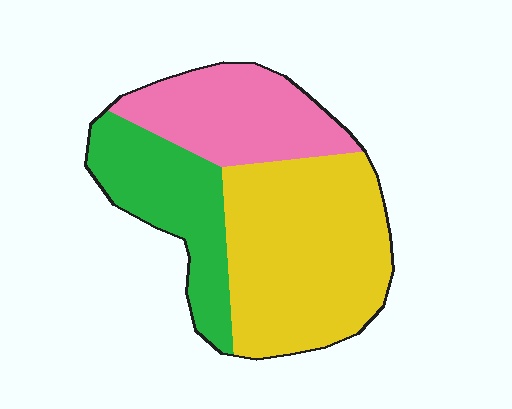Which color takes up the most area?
Yellow, at roughly 50%.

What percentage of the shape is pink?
Pink takes up about one quarter (1/4) of the shape.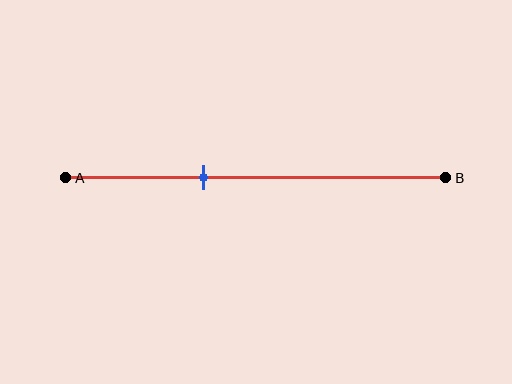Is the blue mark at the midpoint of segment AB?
No, the mark is at about 35% from A, not at the 50% midpoint.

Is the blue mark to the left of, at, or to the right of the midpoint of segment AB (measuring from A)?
The blue mark is to the left of the midpoint of segment AB.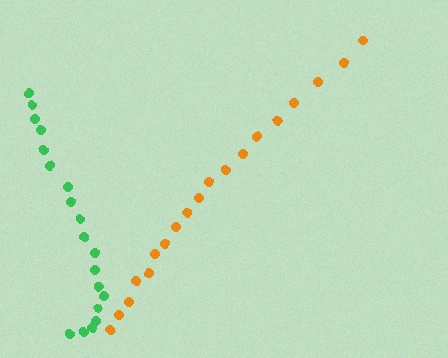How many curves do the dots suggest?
There are 2 distinct paths.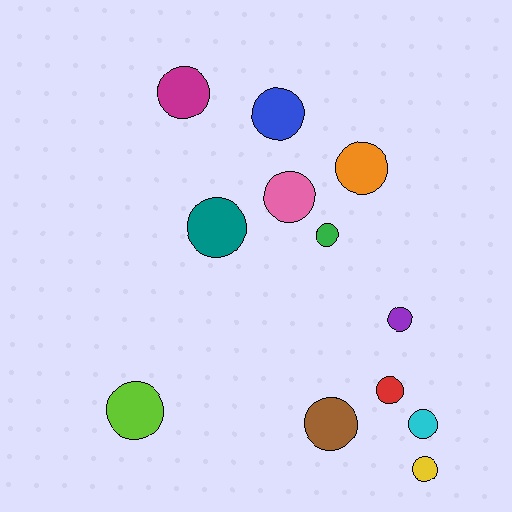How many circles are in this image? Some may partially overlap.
There are 12 circles.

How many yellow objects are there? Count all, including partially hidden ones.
There is 1 yellow object.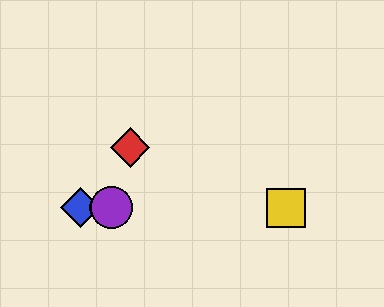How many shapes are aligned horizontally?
4 shapes (the blue diamond, the green circle, the yellow square, the purple circle) are aligned horizontally.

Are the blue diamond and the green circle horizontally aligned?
Yes, both are at y≈208.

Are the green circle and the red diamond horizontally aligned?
No, the green circle is at y≈208 and the red diamond is at y≈148.